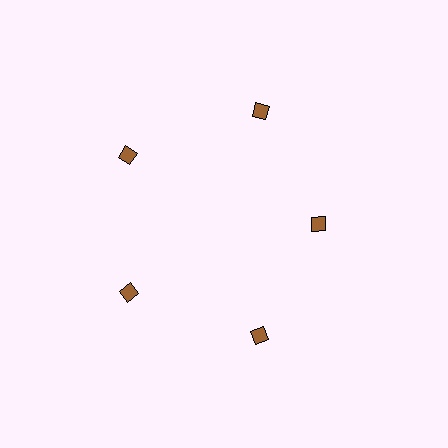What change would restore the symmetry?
The symmetry would be restored by moving it outward, back onto the ring so that all 5 diamonds sit at equal angles and equal distance from the center.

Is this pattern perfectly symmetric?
No. The 5 brown diamonds are arranged in a ring, but one element near the 3 o'clock position is pulled inward toward the center, breaking the 5-fold rotational symmetry.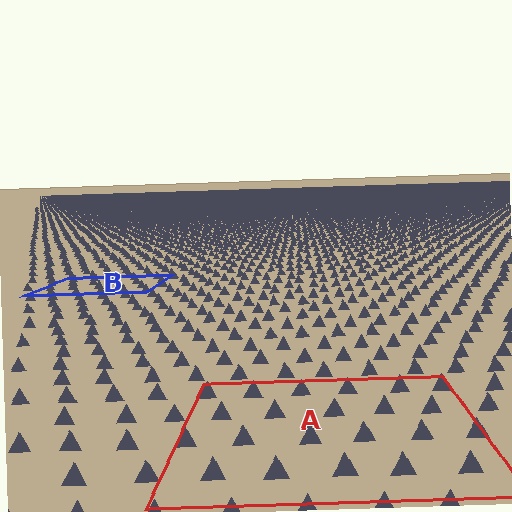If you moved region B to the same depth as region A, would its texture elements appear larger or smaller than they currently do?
They would appear larger. At a closer depth, the same texture elements are projected at a bigger on-screen size.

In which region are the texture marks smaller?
The texture marks are smaller in region B, because it is farther away.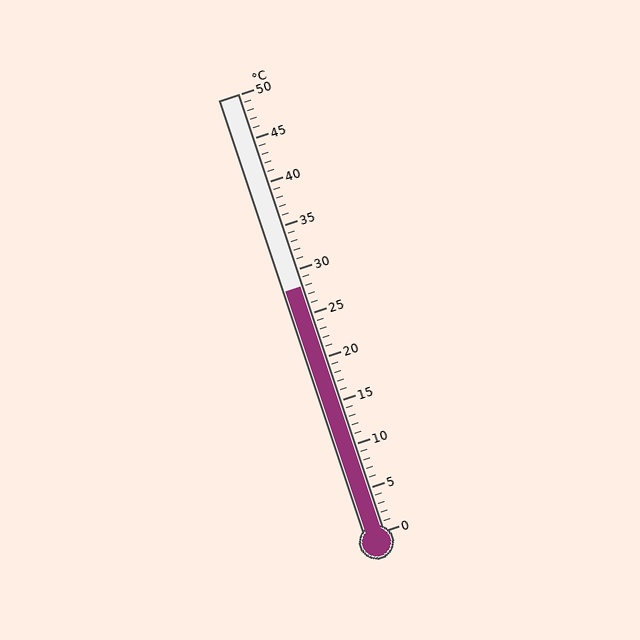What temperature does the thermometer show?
The thermometer shows approximately 28°C.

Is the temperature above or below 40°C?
The temperature is below 40°C.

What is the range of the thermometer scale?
The thermometer scale ranges from 0°C to 50°C.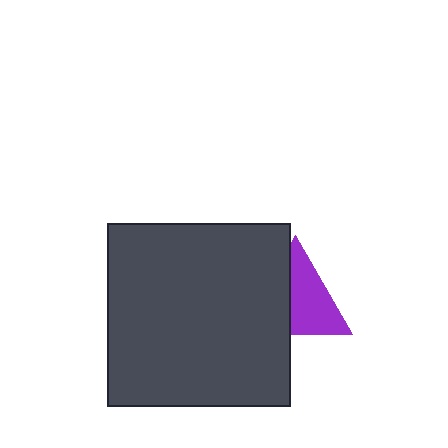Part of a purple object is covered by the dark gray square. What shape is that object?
It is a triangle.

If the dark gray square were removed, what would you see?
You would see the complete purple triangle.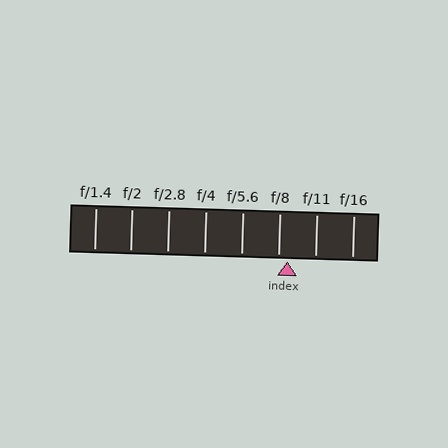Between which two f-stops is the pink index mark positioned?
The index mark is between f/8 and f/11.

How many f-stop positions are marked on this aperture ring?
There are 8 f-stop positions marked.